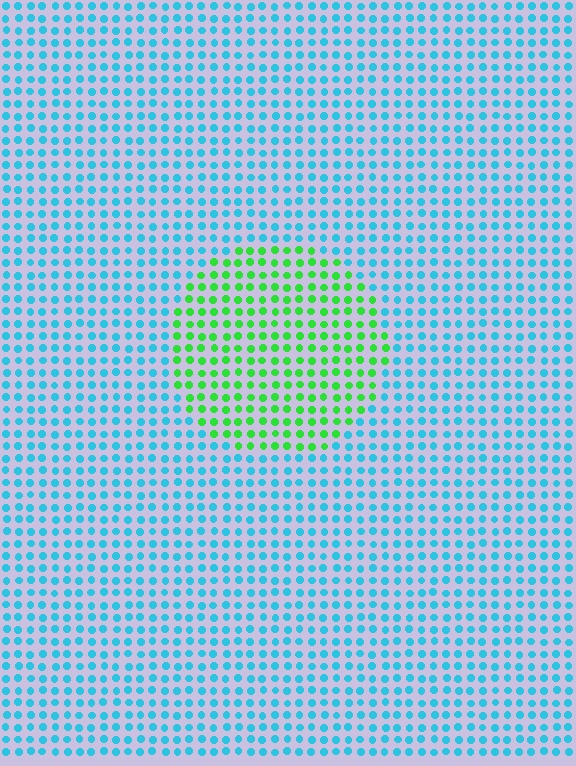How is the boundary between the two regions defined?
The boundary is defined purely by a slight shift in hue (about 66 degrees). Spacing, size, and orientation are identical on both sides.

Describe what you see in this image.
The image is filled with small cyan elements in a uniform arrangement. A circle-shaped region is visible where the elements are tinted to a slightly different hue, forming a subtle color boundary.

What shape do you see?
I see a circle.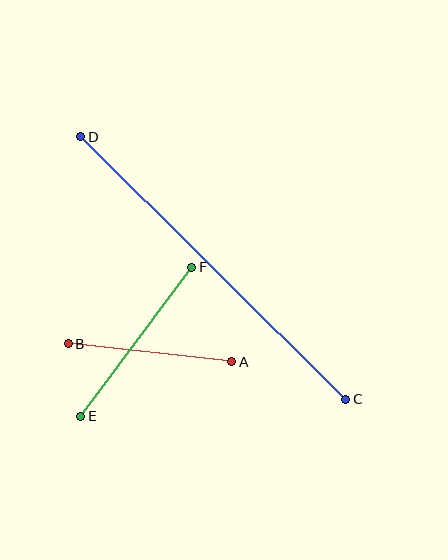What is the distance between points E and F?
The distance is approximately 186 pixels.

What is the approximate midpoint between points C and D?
The midpoint is at approximately (213, 268) pixels.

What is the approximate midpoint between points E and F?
The midpoint is at approximately (136, 342) pixels.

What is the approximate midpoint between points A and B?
The midpoint is at approximately (150, 353) pixels.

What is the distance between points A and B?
The distance is approximately 165 pixels.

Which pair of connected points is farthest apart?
Points C and D are farthest apart.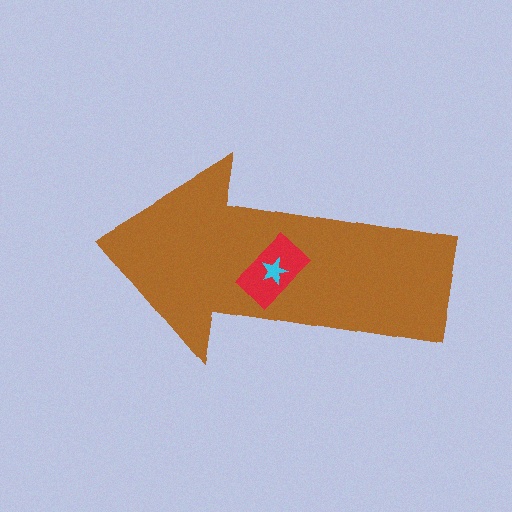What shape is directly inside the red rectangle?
The cyan star.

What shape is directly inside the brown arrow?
The red rectangle.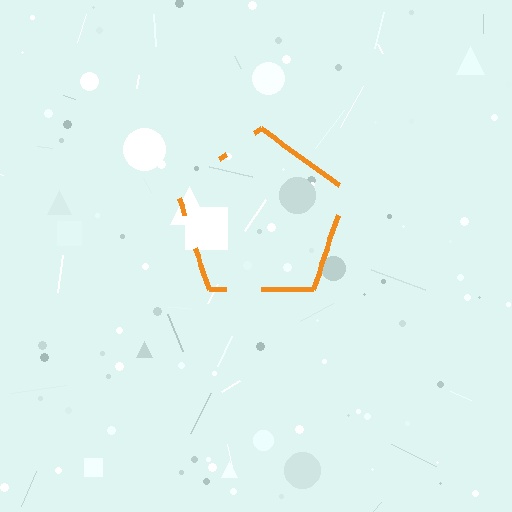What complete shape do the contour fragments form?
The contour fragments form a pentagon.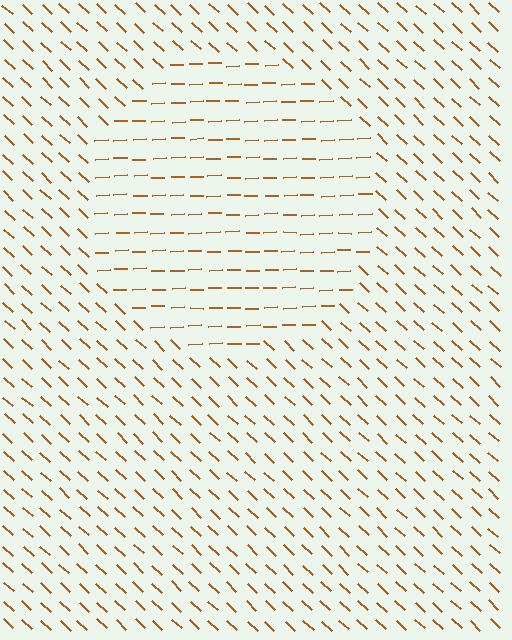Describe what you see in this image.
The image is filled with small brown line segments. A circle region in the image has lines oriented differently from the surrounding lines, creating a visible texture boundary.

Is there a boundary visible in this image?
Yes, there is a texture boundary formed by a change in line orientation.